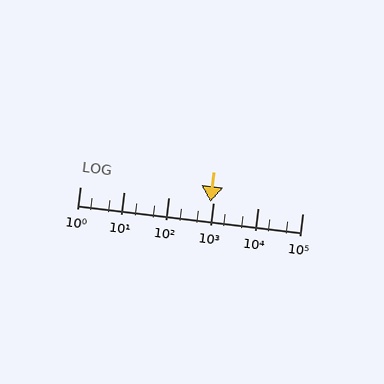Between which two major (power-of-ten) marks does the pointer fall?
The pointer is between 100 and 1000.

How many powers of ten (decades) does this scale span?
The scale spans 5 decades, from 1 to 100000.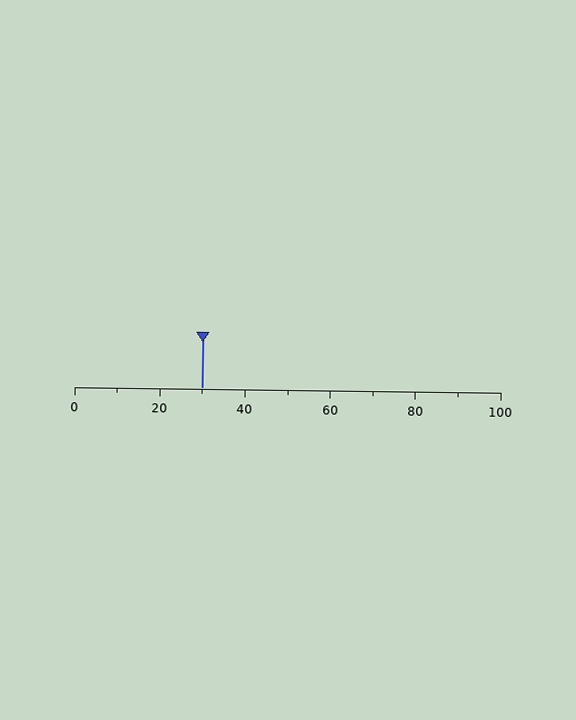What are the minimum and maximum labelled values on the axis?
The axis runs from 0 to 100.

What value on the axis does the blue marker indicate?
The marker indicates approximately 30.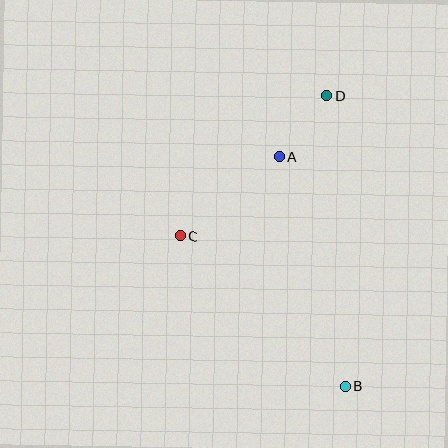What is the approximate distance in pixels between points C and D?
The distance between C and D is approximately 203 pixels.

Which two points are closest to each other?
Points A and D are closest to each other.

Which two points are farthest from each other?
Points B and D are farthest from each other.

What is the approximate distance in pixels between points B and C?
The distance between B and C is approximately 223 pixels.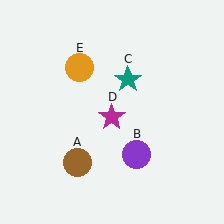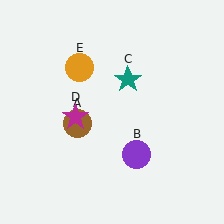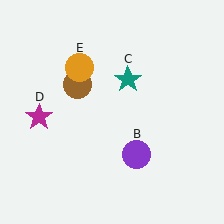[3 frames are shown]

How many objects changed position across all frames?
2 objects changed position: brown circle (object A), magenta star (object D).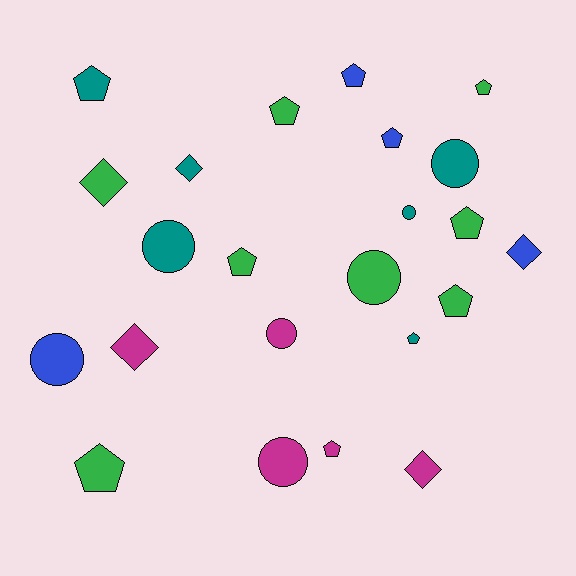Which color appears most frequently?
Green, with 8 objects.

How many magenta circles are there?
There are 2 magenta circles.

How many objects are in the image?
There are 23 objects.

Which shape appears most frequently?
Pentagon, with 11 objects.